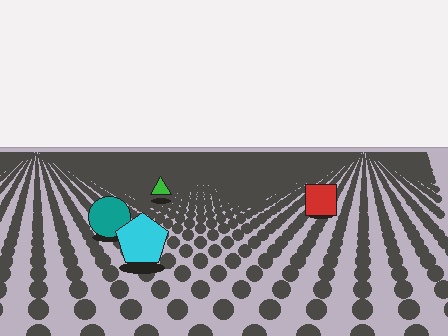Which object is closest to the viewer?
The cyan pentagon is closest. The texture marks near it are larger and more spread out.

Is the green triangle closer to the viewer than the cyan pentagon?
No. The cyan pentagon is closer — you can tell from the texture gradient: the ground texture is coarser near it.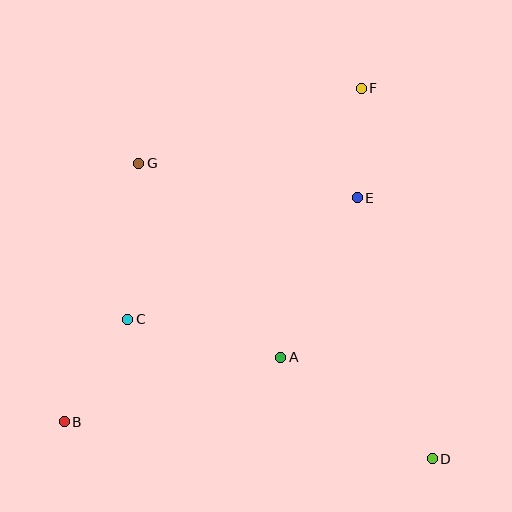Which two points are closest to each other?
Points E and F are closest to each other.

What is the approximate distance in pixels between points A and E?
The distance between A and E is approximately 177 pixels.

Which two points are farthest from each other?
Points B and F are farthest from each other.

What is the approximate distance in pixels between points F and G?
The distance between F and G is approximately 235 pixels.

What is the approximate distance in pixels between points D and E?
The distance between D and E is approximately 272 pixels.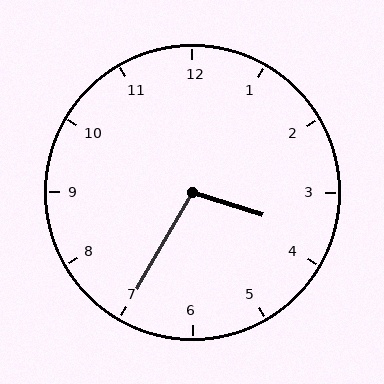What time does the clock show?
3:35.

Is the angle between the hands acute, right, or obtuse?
It is obtuse.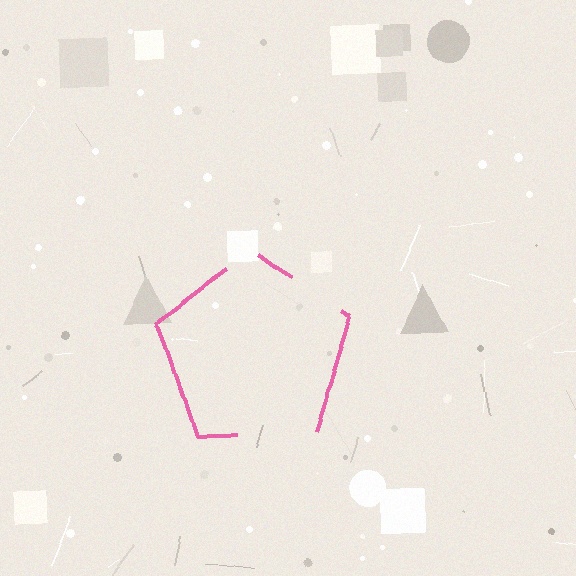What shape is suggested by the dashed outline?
The dashed outline suggests a pentagon.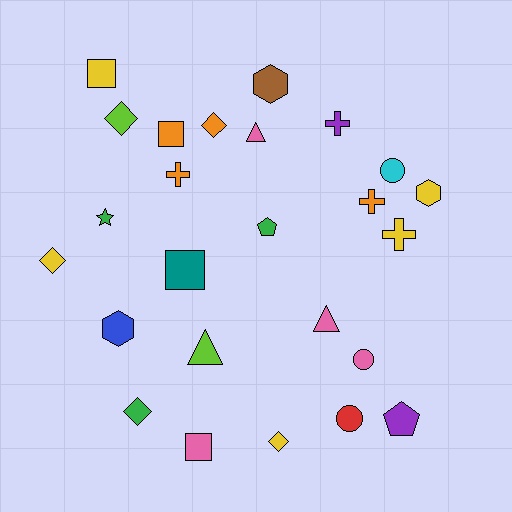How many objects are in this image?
There are 25 objects.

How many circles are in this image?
There are 3 circles.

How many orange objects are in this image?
There are 4 orange objects.